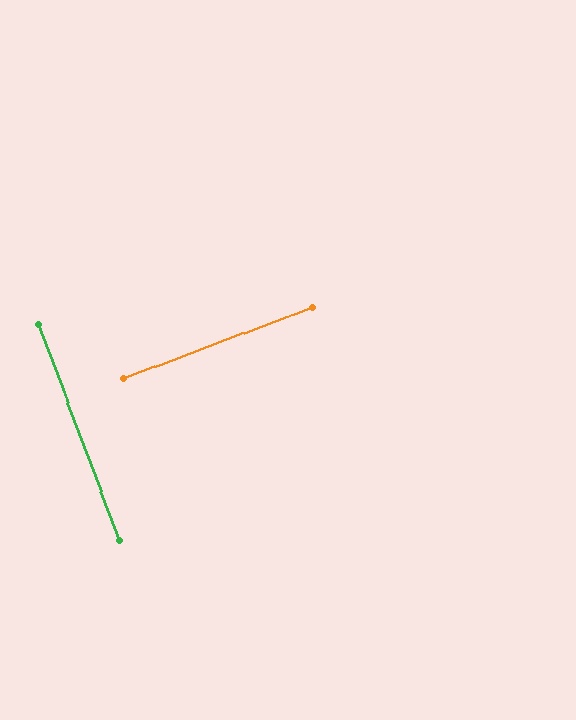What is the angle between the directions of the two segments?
Approximately 90 degrees.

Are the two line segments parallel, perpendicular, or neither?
Perpendicular — they meet at approximately 90°.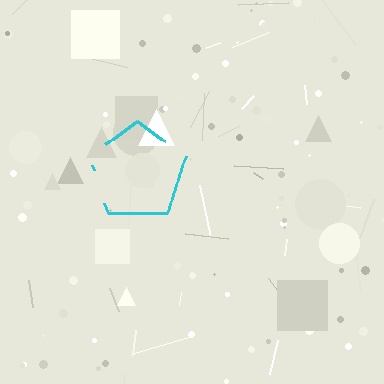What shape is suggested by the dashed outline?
The dashed outline suggests a pentagon.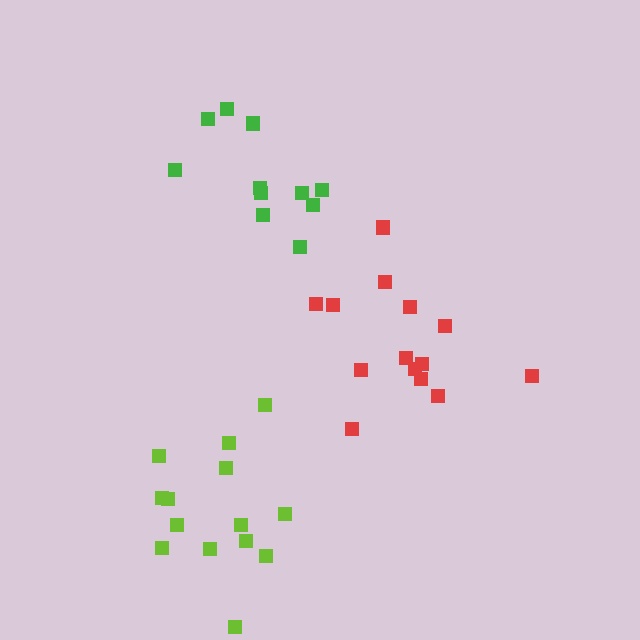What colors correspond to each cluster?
The clusters are colored: red, lime, green.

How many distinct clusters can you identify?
There are 3 distinct clusters.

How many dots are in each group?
Group 1: 14 dots, Group 2: 14 dots, Group 3: 11 dots (39 total).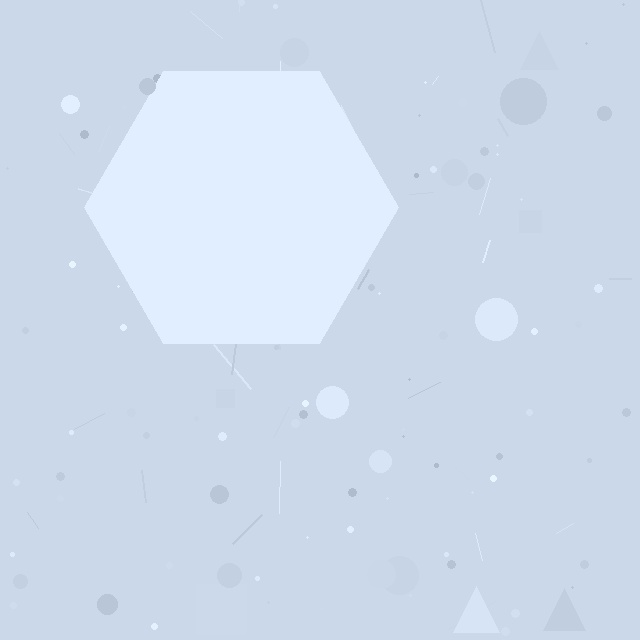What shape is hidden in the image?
A hexagon is hidden in the image.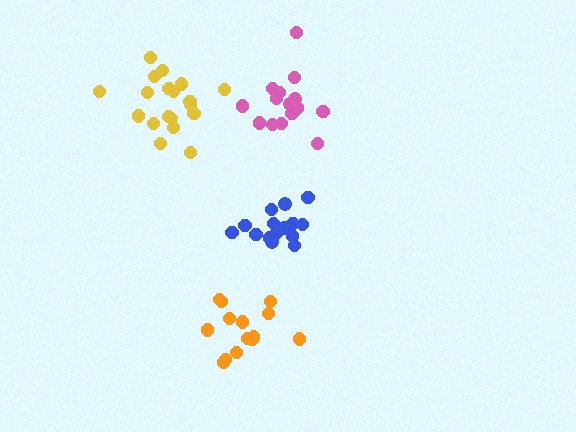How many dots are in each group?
Group 1: 14 dots, Group 2: 16 dots, Group 3: 19 dots, Group 4: 15 dots (64 total).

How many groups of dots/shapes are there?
There are 4 groups.